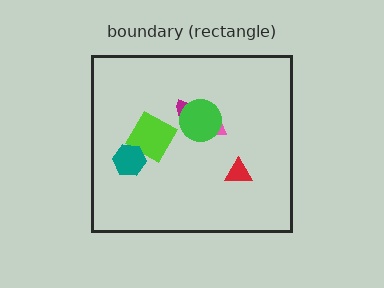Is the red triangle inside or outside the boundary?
Inside.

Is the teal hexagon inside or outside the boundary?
Inside.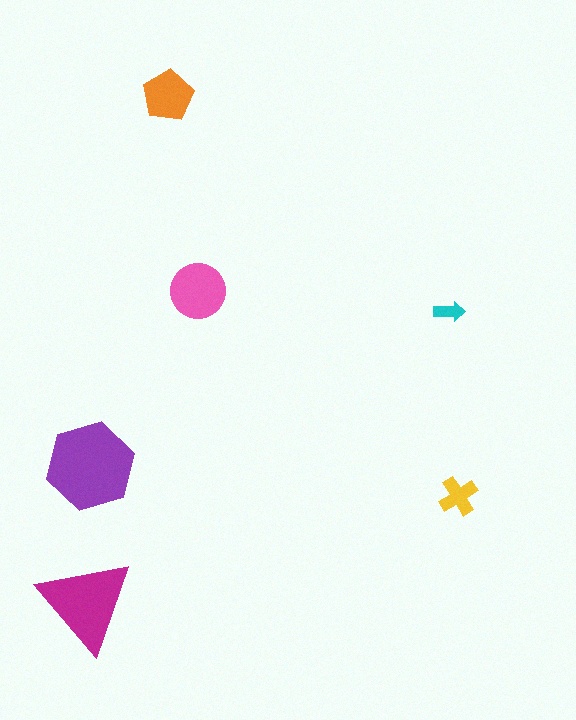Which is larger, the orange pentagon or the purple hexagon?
The purple hexagon.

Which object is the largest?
The purple hexagon.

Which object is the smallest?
The cyan arrow.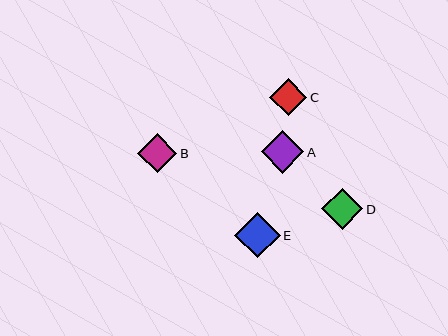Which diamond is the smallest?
Diamond C is the smallest with a size of approximately 37 pixels.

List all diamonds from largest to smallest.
From largest to smallest: E, A, D, B, C.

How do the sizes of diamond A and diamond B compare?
Diamond A and diamond B are approximately the same size.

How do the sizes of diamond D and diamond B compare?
Diamond D and diamond B are approximately the same size.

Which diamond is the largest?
Diamond E is the largest with a size of approximately 46 pixels.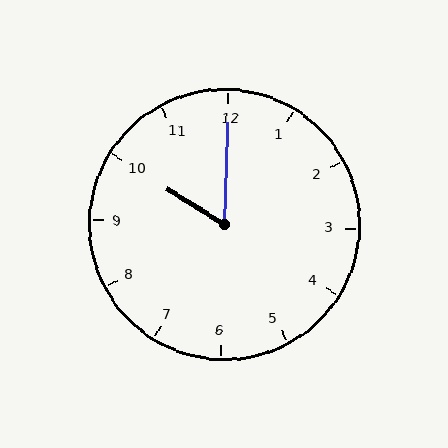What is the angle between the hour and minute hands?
Approximately 60 degrees.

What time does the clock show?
10:00.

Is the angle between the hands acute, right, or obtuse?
It is acute.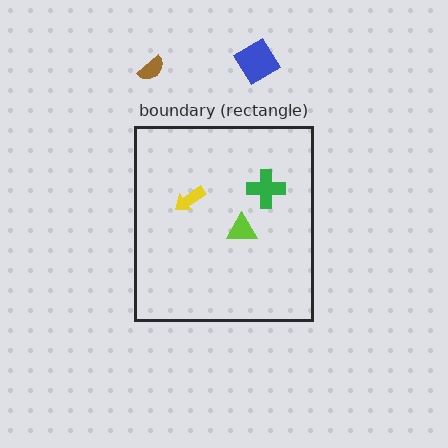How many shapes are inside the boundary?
3 inside, 2 outside.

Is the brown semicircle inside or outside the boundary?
Outside.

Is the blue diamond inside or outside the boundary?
Outside.